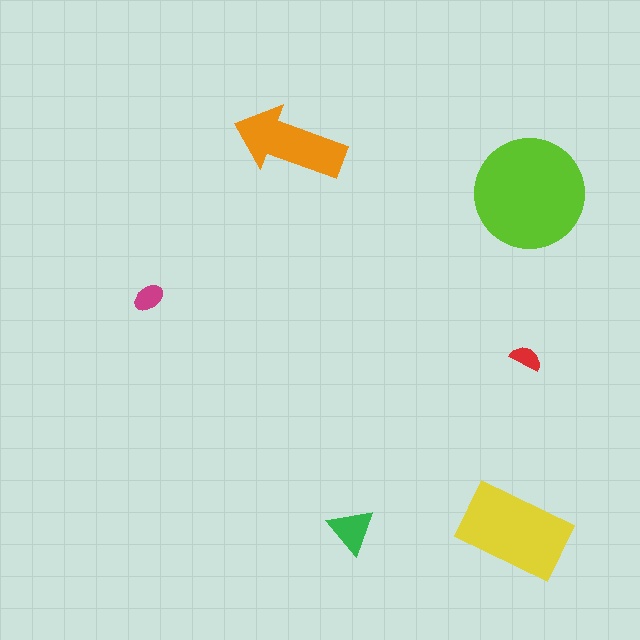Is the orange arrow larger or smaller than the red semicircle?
Larger.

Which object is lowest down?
The yellow rectangle is bottommost.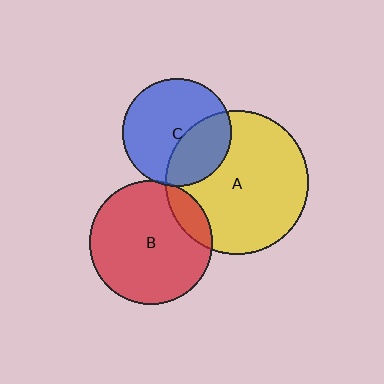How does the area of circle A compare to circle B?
Approximately 1.4 times.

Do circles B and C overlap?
Yes.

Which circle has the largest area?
Circle A (yellow).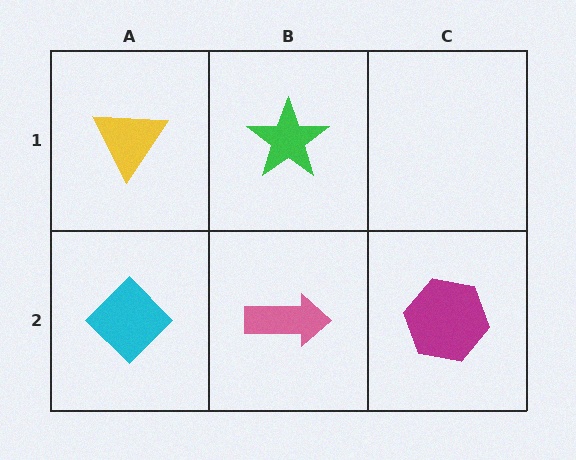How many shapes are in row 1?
2 shapes.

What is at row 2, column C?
A magenta hexagon.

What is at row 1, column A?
A yellow triangle.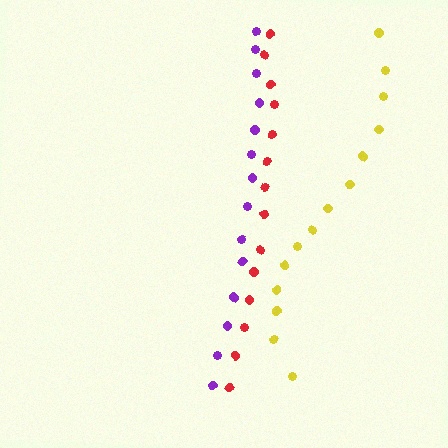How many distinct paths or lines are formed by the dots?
There are 3 distinct paths.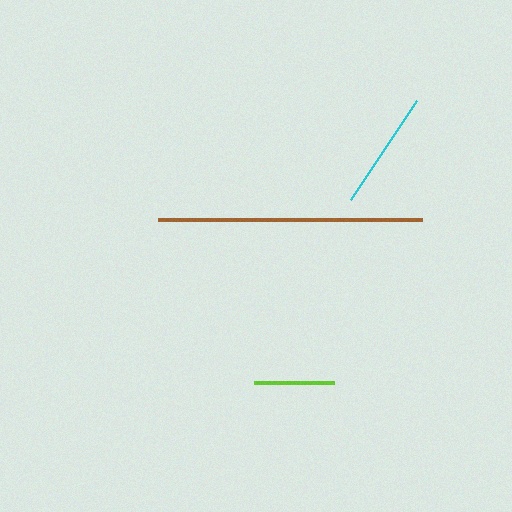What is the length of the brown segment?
The brown segment is approximately 264 pixels long.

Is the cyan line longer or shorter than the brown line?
The brown line is longer than the cyan line.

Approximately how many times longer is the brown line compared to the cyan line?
The brown line is approximately 2.2 times the length of the cyan line.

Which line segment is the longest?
The brown line is the longest at approximately 264 pixels.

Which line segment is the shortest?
The lime line is the shortest at approximately 81 pixels.